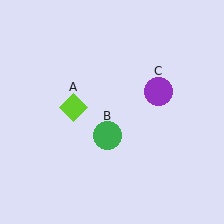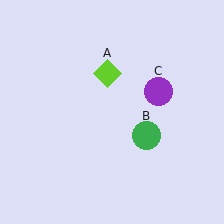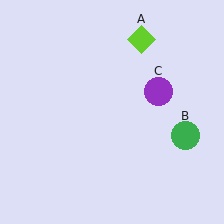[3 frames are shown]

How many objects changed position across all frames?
2 objects changed position: lime diamond (object A), green circle (object B).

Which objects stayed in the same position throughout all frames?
Purple circle (object C) remained stationary.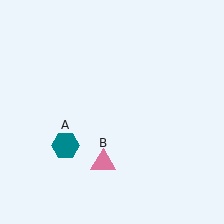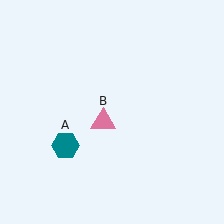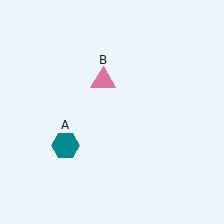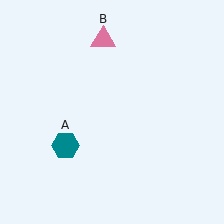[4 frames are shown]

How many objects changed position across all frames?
1 object changed position: pink triangle (object B).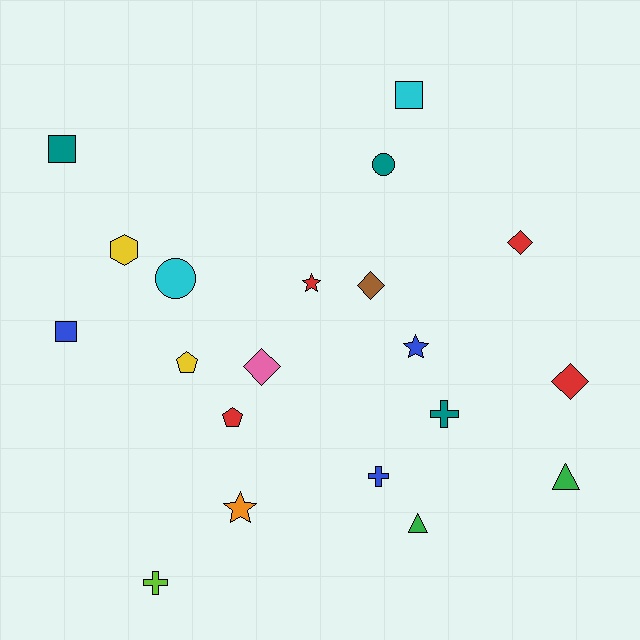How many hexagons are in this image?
There is 1 hexagon.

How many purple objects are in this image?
There are no purple objects.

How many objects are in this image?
There are 20 objects.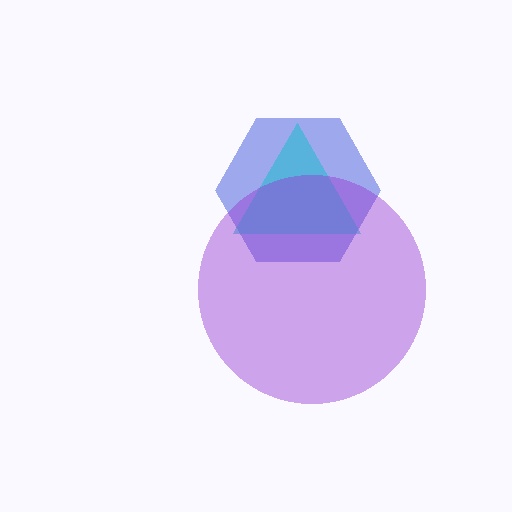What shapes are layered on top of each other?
The layered shapes are: a blue hexagon, a cyan triangle, a purple circle.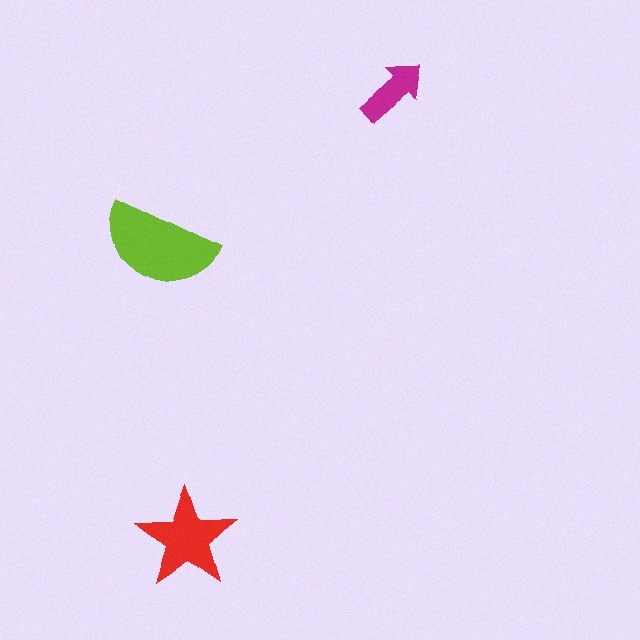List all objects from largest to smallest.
The lime semicircle, the red star, the magenta arrow.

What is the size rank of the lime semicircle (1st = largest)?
1st.